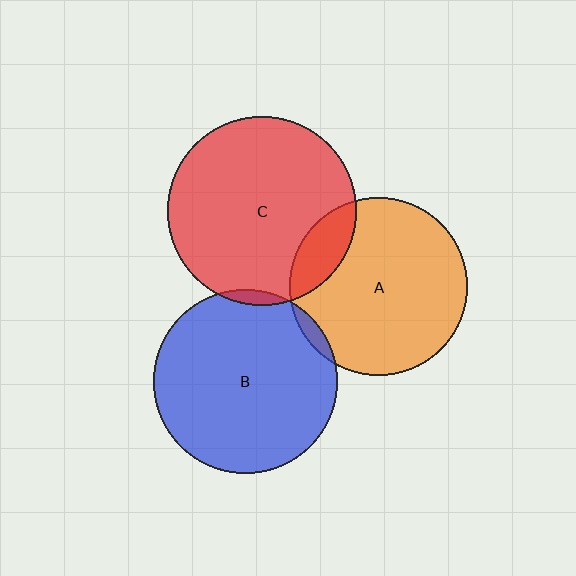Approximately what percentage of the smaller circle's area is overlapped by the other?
Approximately 15%.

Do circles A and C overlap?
Yes.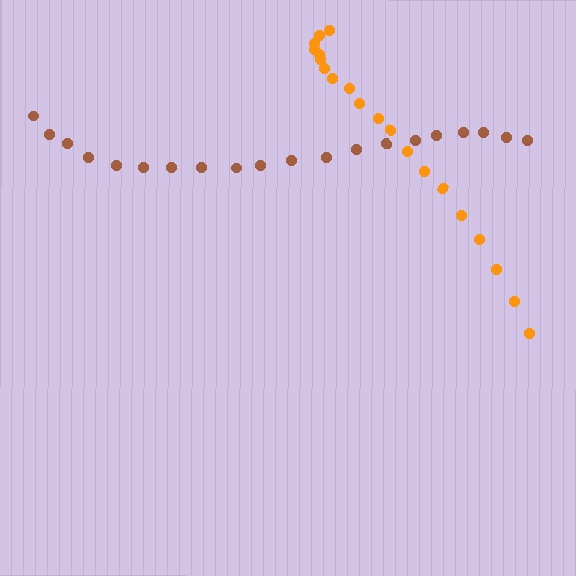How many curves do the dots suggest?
There are 2 distinct paths.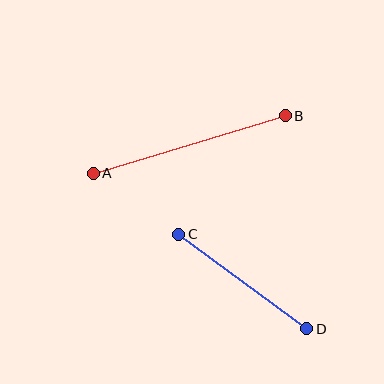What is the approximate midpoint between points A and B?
The midpoint is at approximately (189, 145) pixels.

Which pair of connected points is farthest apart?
Points A and B are farthest apart.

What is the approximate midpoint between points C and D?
The midpoint is at approximately (243, 281) pixels.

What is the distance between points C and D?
The distance is approximately 159 pixels.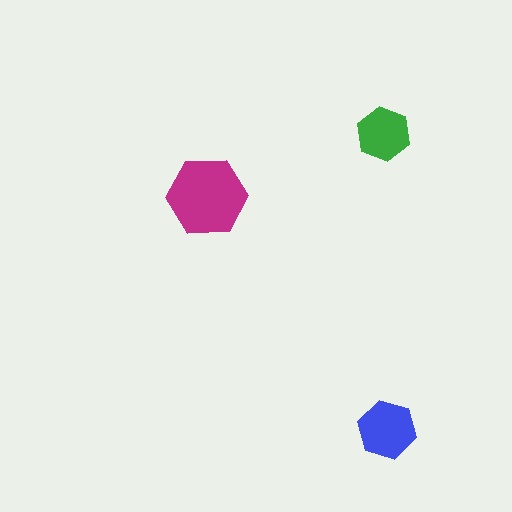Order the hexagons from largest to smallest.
the magenta one, the blue one, the green one.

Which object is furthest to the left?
The magenta hexagon is leftmost.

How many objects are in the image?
There are 3 objects in the image.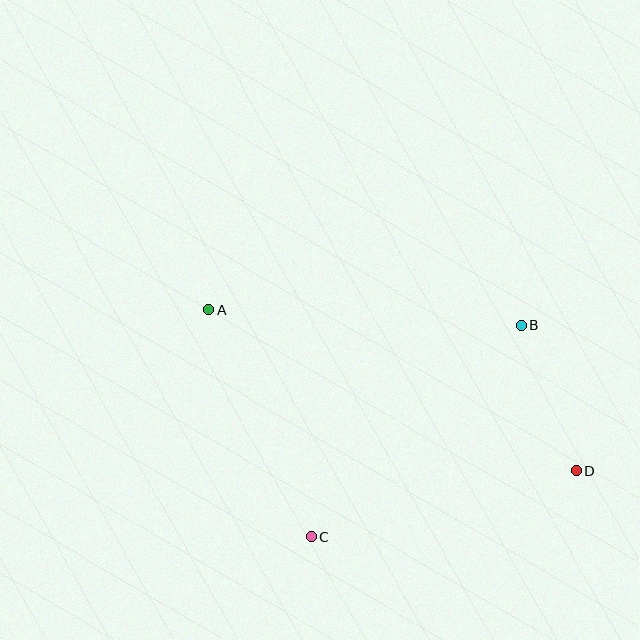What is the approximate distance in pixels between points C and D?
The distance between C and D is approximately 274 pixels.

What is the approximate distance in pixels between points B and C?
The distance between B and C is approximately 298 pixels.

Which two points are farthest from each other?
Points A and D are farthest from each other.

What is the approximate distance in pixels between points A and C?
The distance between A and C is approximately 249 pixels.